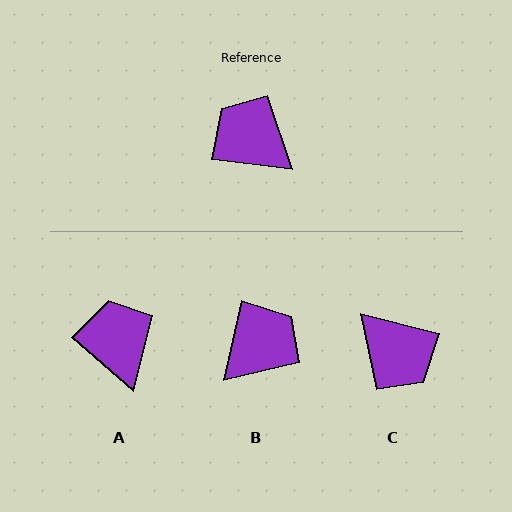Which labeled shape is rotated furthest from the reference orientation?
C, about 173 degrees away.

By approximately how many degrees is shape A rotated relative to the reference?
Approximately 34 degrees clockwise.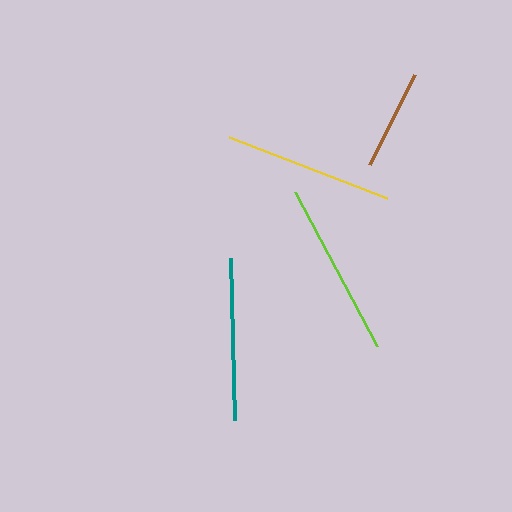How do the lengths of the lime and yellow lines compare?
The lime and yellow lines are approximately the same length.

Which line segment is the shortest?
The brown line is the shortest at approximately 101 pixels.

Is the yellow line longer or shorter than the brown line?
The yellow line is longer than the brown line.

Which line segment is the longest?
The lime line is the longest at approximately 175 pixels.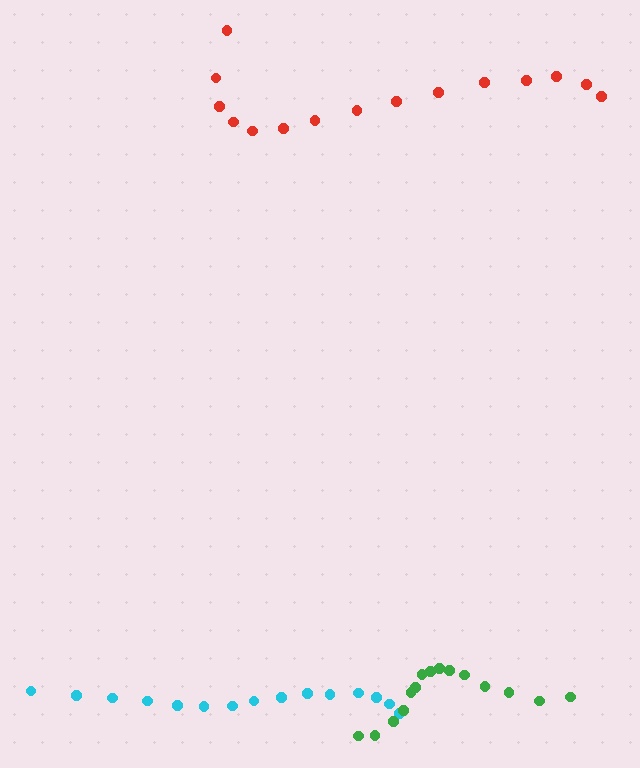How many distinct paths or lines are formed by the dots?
There are 3 distinct paths.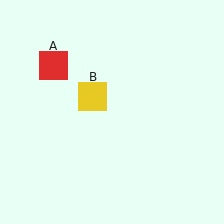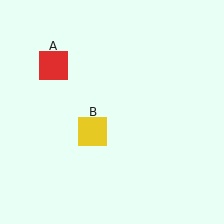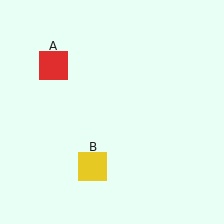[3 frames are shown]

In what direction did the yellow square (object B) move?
The yellow square (object B) moved down.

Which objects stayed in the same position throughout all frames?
Red square (object A) remained stationary.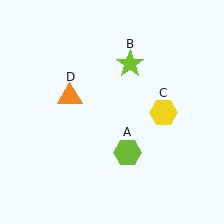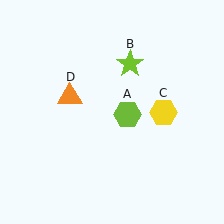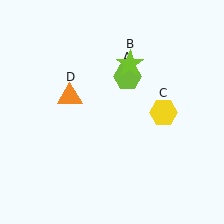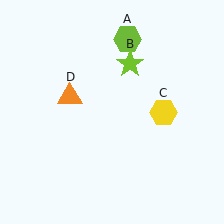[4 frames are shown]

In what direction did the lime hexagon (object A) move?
The lime hexagon (object A) moved up.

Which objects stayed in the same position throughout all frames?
Lime star (object B) and yellow hexagon (object C) and orange triangle (object D) remained stationary.